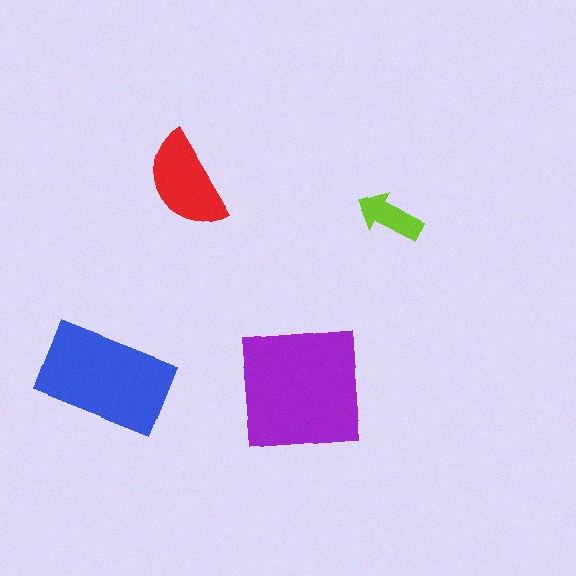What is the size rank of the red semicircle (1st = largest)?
3rd.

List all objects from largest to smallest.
The purple square, the blue rectangle, the red semicircle, the lime arrow.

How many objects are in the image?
There are 4 objects in the image.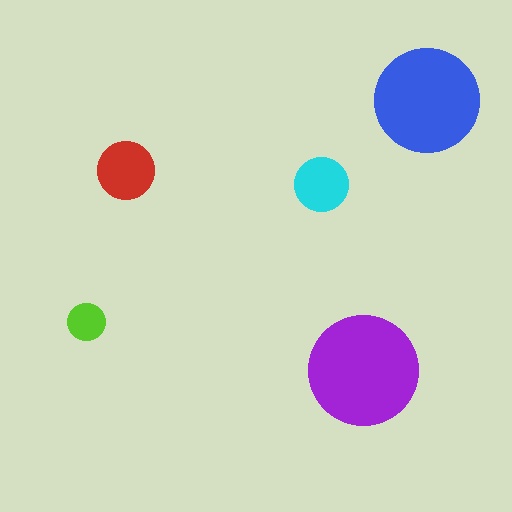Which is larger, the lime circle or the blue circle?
The blue one.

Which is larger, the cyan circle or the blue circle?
The blue one.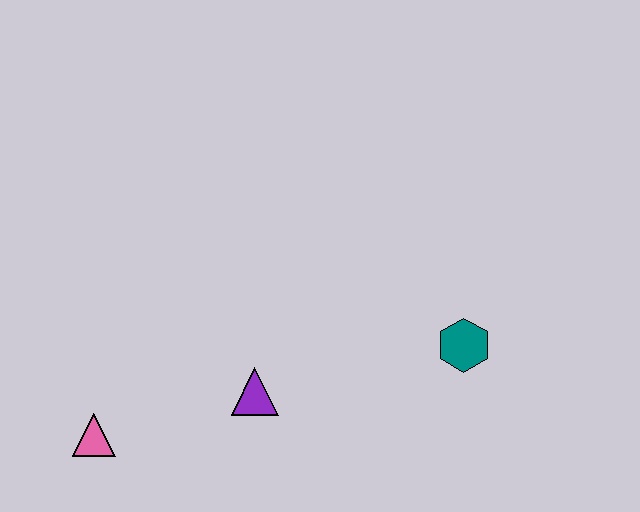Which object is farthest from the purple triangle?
The teal hexagon is farthest from the purple triangle.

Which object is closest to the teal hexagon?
The purple triangle is closest to the teal hexagon.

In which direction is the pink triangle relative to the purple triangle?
The pink triangle is to the left of the purple triangle.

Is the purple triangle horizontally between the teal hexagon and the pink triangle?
Yes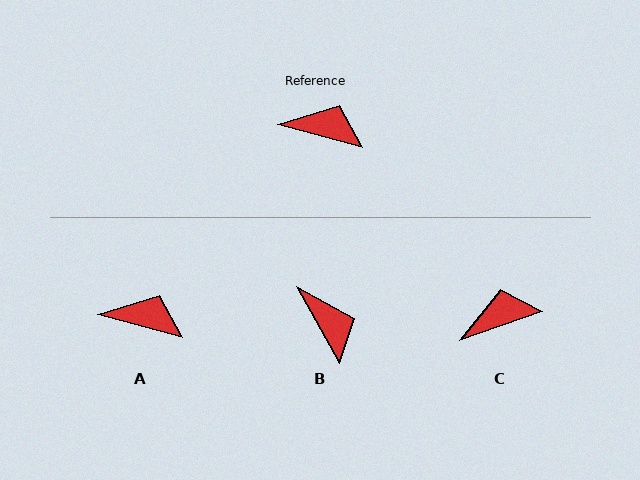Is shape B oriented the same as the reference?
No, it is off by about 46 degrees.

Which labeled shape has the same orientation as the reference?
A.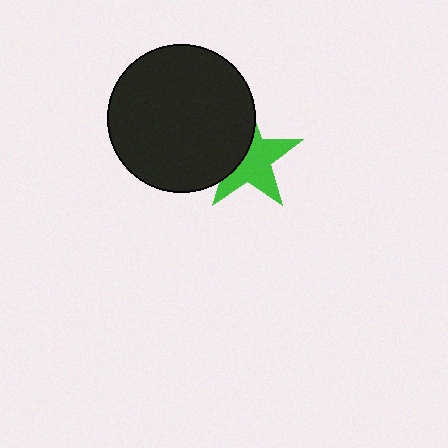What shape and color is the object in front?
The object in front is a black circle.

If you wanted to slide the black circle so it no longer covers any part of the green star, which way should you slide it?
Slide it left — that is the most direct way to separate the two shapes.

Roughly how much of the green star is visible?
About half of it is visible (roughly 60%).